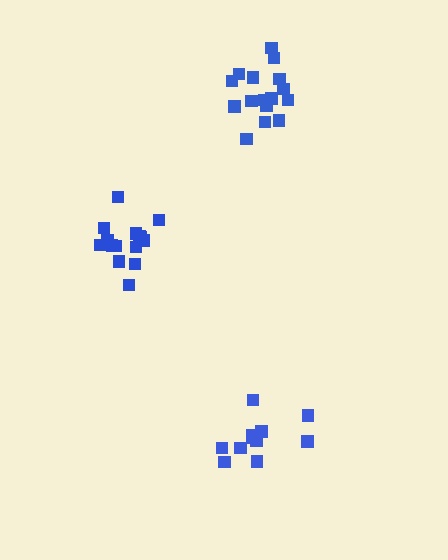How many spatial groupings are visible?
There are 3 spatial groupings.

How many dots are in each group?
Group 1: 11 dots, Group 2: 15 dots, Group 3: 16 dots (42 total).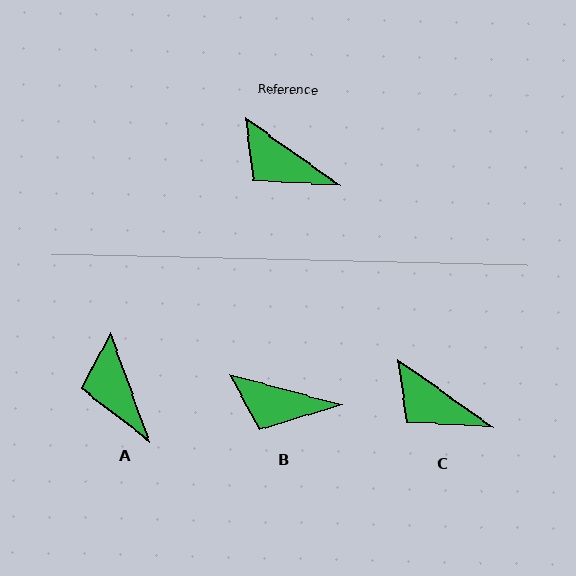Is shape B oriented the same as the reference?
No, it is off by about 20 degrees.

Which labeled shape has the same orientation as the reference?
C.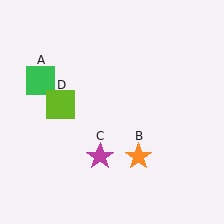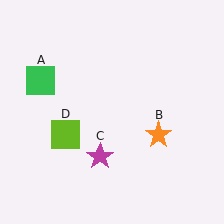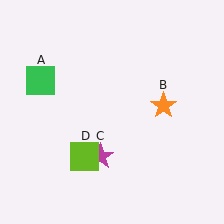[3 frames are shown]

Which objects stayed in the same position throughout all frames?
Green square (object A) and magenta star (object C) remained stationary.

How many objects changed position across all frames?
2 objects changed position: orange star (object B), lime square (object D).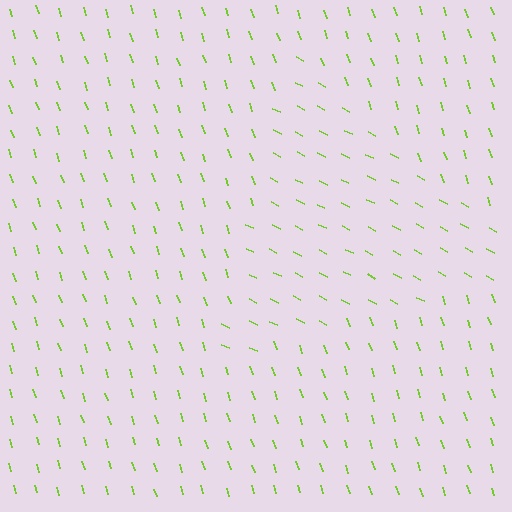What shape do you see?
I see a triangle.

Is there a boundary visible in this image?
Yes, there is a texture boundary formed by a change in line orientation.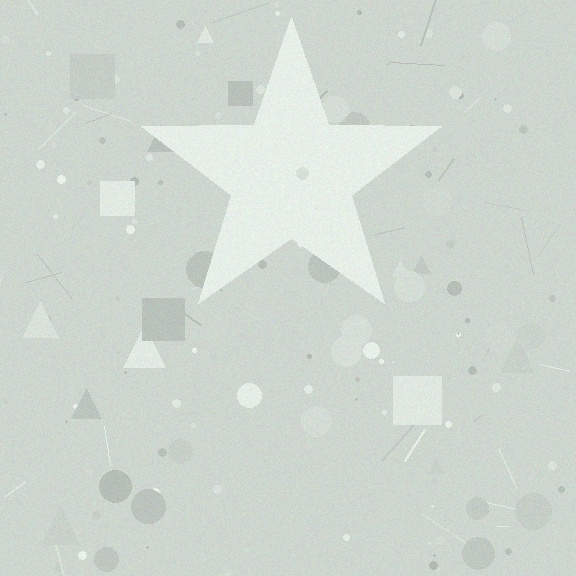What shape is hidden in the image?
A star is hidden in the image.